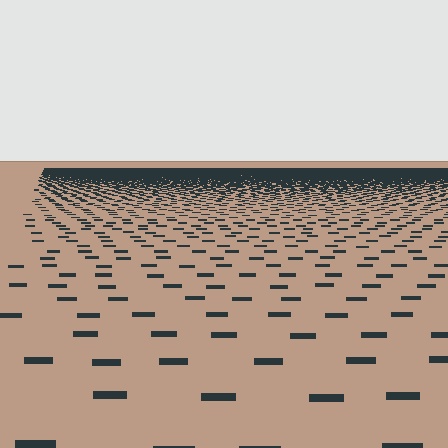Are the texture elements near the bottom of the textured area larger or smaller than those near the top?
Larger. Near the bottom, elements are closer to the viewer and appear at a bigger on-screen size.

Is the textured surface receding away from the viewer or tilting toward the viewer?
The surface is receding away from the viewer. Texture elements get smaller and denser toward the top.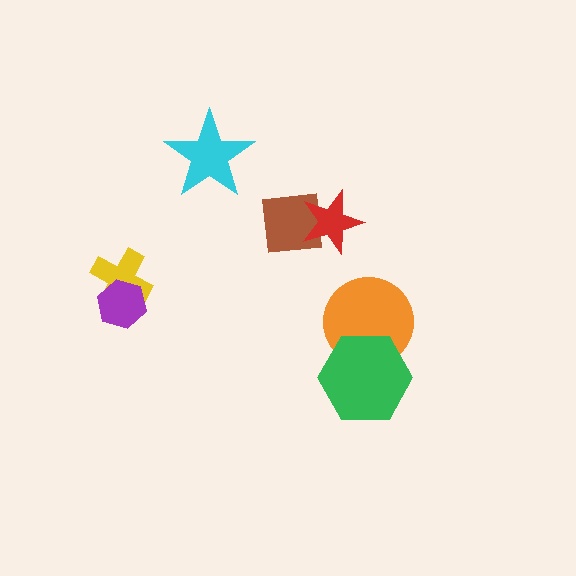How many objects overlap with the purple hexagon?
1 object overlaps with the purple hexagon.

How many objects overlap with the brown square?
1 object overlaps with the brown square.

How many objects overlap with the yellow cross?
1 object overlaps with the yellow cross.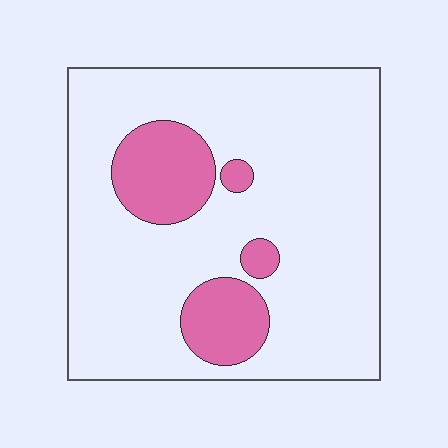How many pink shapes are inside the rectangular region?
4.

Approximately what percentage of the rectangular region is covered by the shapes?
Approximately 15%.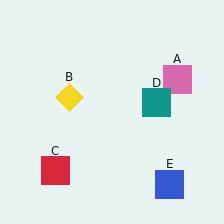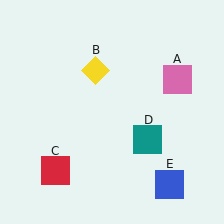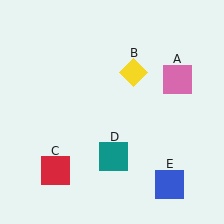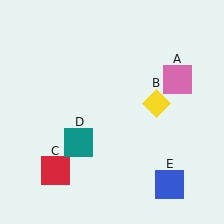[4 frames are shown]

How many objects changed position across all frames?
2 objects changed position: yellow diamond (object B), teal square (object D).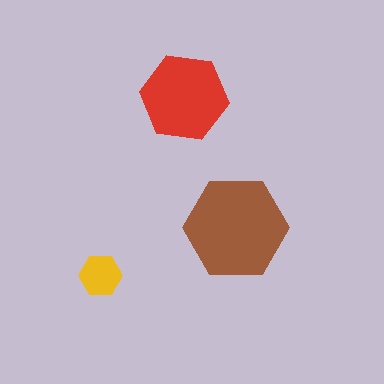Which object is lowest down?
The yellow hexagon is bottommost.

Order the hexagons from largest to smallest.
the brown one, the red one, the yellow one.